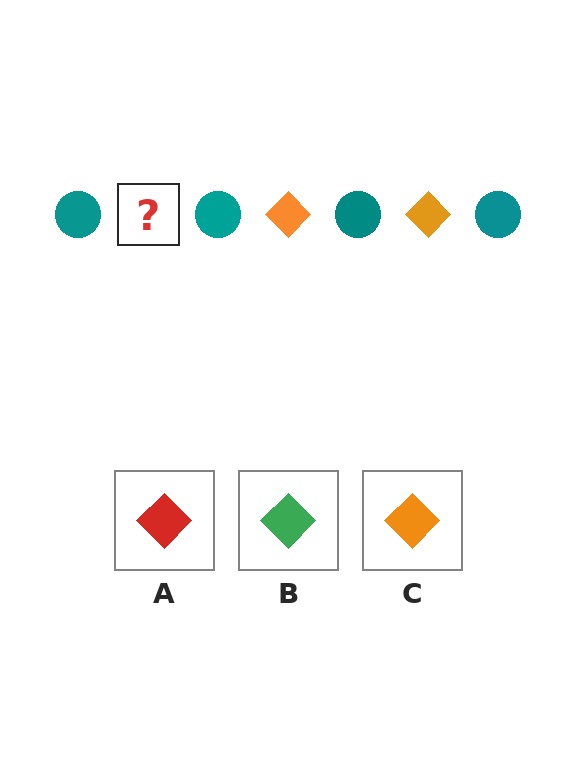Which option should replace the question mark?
Option C.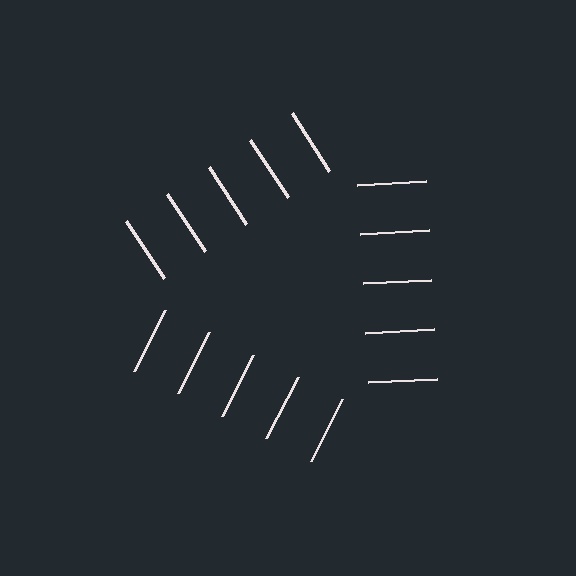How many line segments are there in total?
15 — 5 along each of the 3 edges.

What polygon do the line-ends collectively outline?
An illusory triangle — the line segments terminate on its edges but no continuous stroke is drawn.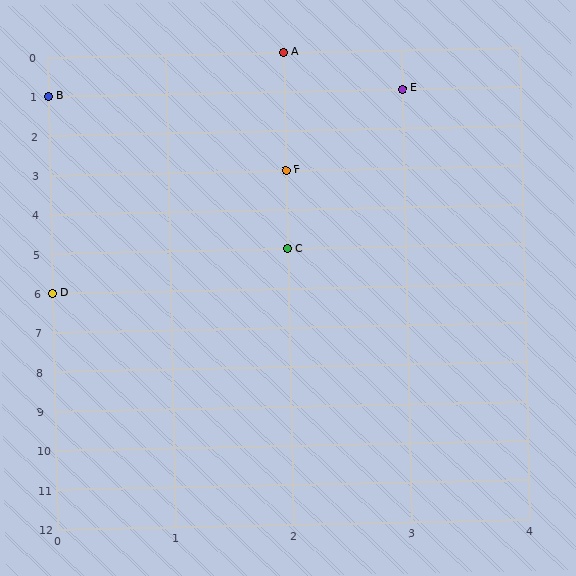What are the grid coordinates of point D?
Point D is at grid coordinates (0, 6).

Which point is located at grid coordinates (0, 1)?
Point B is at (0, 1).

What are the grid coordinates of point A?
Point A is at grid coordinates (2, 0).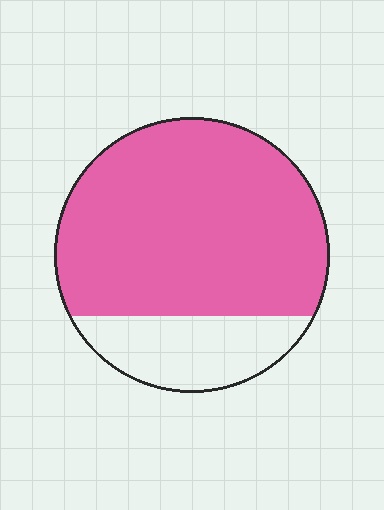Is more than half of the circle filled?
Yes.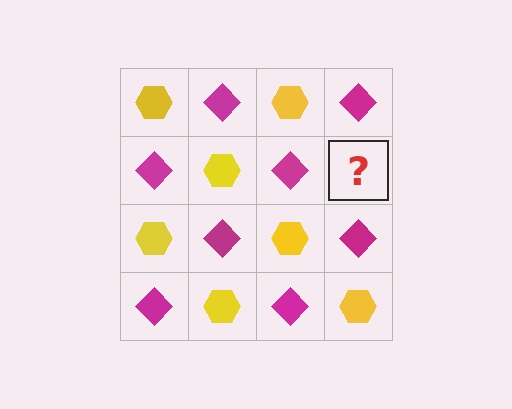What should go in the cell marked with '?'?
The missing cell should contain a yellow hexagon.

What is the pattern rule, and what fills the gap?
The rule is that it alternates yellow hexagon and magenta diamond in a checkerboard pattern. The gap should be filled with a yellow hexagon.